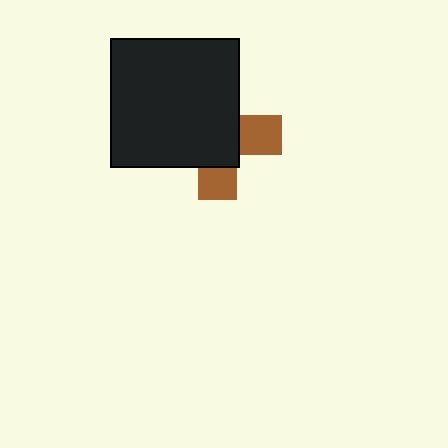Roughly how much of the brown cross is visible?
A small part of it is visible (roughly 34%).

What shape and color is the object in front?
The object in front is a black square.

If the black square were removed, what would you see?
You would see the complete brown cross.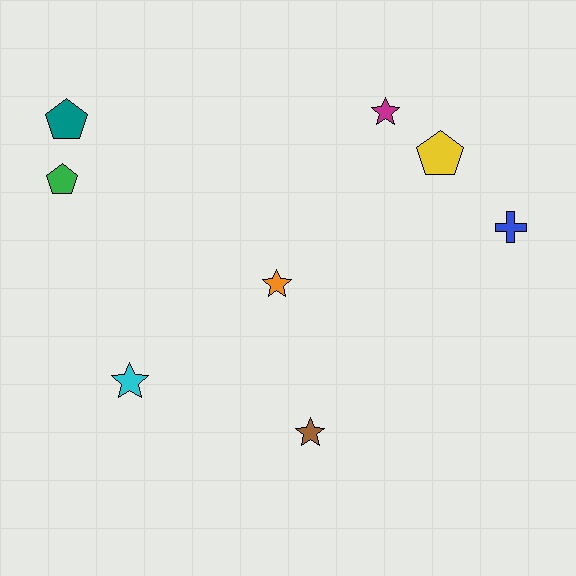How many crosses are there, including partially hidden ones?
There is 1 cross.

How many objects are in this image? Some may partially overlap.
There are 8 objects.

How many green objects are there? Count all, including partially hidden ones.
There is 1 green object.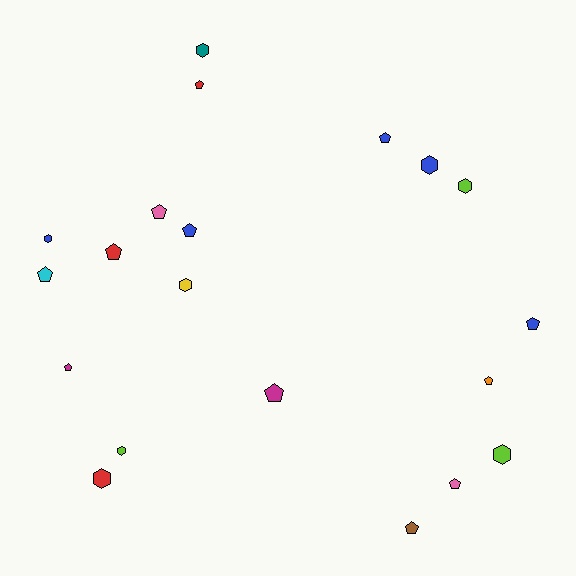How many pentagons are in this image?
There are 12 pentagons.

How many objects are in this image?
There are 20 objects.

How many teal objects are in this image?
There is 1 teal object.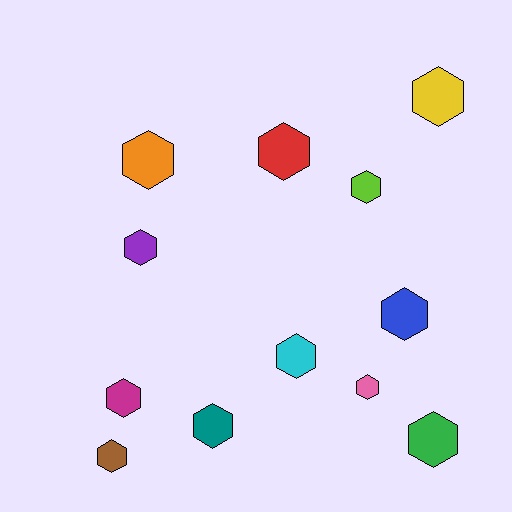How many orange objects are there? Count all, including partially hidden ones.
There is 1 orange object.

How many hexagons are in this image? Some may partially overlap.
There are 12 hexagons.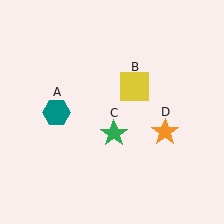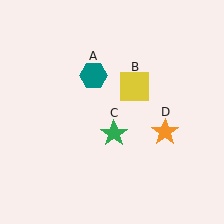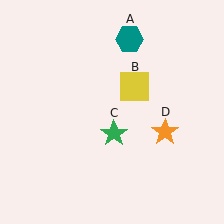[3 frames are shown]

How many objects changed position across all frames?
1 object changed position: teal hexagon (object A).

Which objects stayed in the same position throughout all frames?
Yellow square (object B) and green star (object C) and orange star (object D) remained stationary.